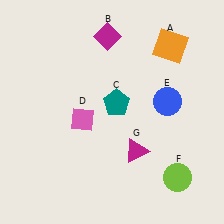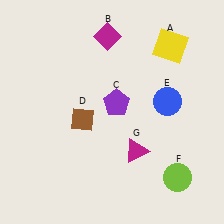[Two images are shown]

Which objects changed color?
A changed from orange to yellow. C changed from teal to purple. D changed from pink to brown.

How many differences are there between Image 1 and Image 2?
There are 3 differences between the two images.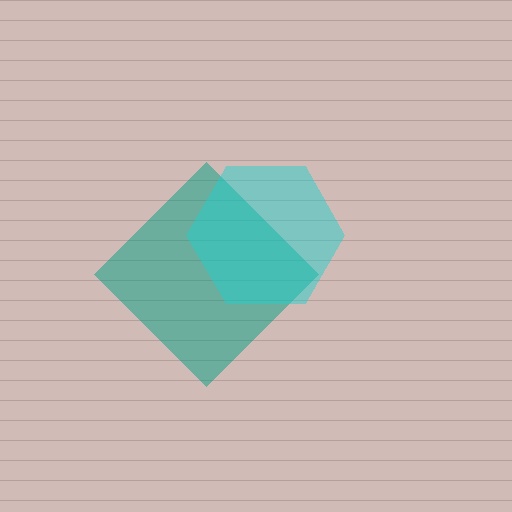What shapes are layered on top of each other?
The layered shapes are: a teal diamond, a cyan hexagon.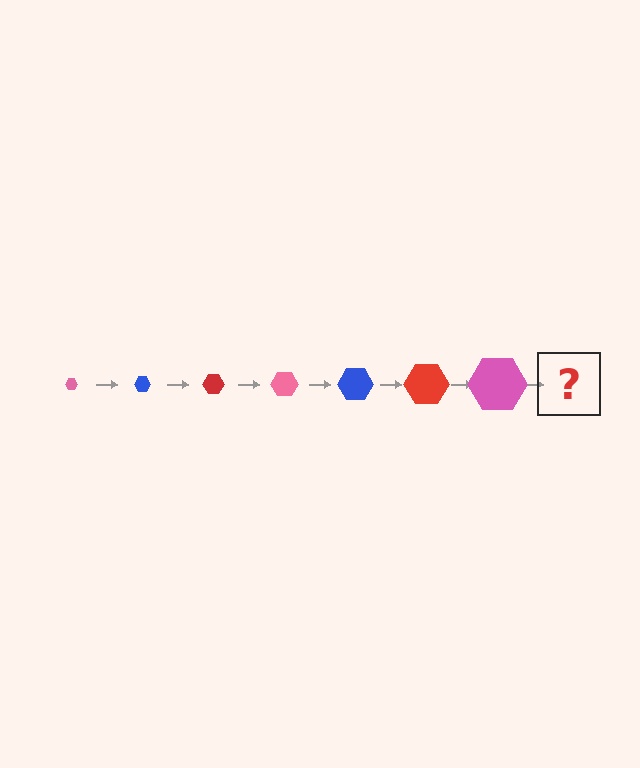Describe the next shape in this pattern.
It should be a blue hexagon, larger than the previous one.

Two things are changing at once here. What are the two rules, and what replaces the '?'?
The two rules are that the hexagon grows larger each step and the color cycles through pink, blue, and red. The '?' should be a blue hexagon, larger than the previous one.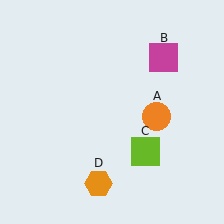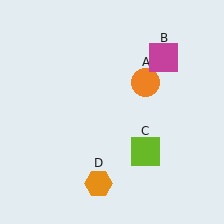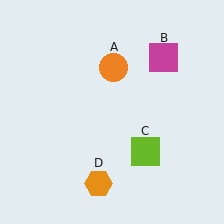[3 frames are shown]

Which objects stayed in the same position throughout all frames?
Magenta square (object B) and lime square (object C) and orange hexagon (object D) remained stationary.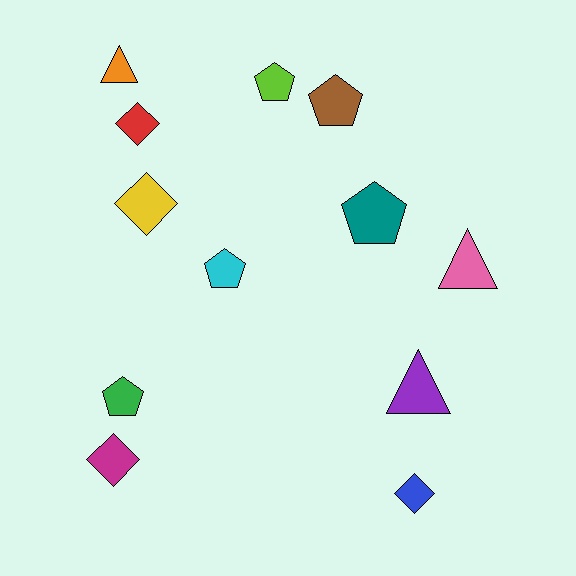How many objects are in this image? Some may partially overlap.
There are 12 objects.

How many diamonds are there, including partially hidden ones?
There are 4 diamonds.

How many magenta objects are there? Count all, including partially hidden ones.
There is 1 magenta object.